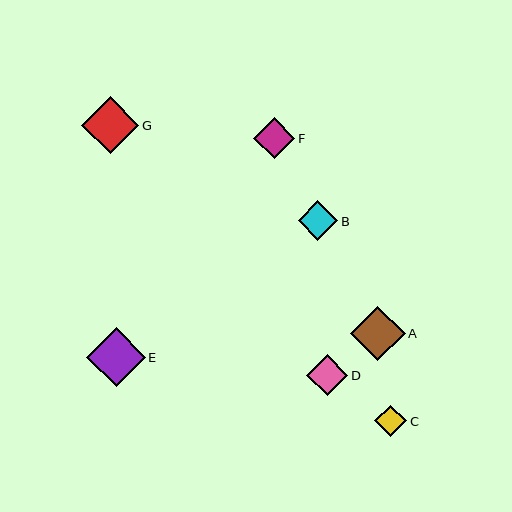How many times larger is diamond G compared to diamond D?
Diamond G is approximately 1.4 times the size of diamond D.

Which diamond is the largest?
Diamond E is the largest with a size of approximately 58 pixels.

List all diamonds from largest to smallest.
From largest to smallest: E, G, A, D, F, B, C.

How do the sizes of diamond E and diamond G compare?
Diamond E and diamond G are approximately the same size.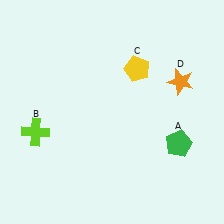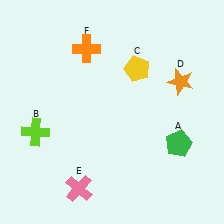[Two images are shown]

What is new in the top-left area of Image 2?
An orange cross (F) was added in the top-left area of Image 2.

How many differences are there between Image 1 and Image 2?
There are 2 differences between the two images.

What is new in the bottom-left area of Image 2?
A pink cross (E) was added in the bottom-left area of Image 2.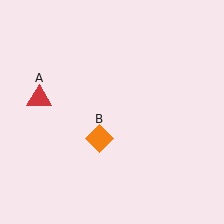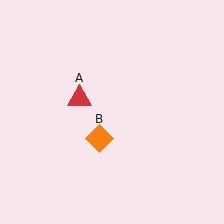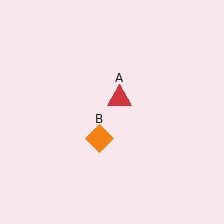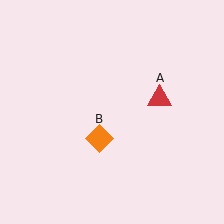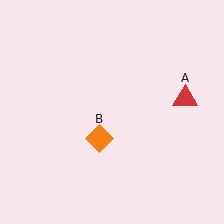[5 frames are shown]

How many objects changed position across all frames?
1 object changed position: red triangle (object A).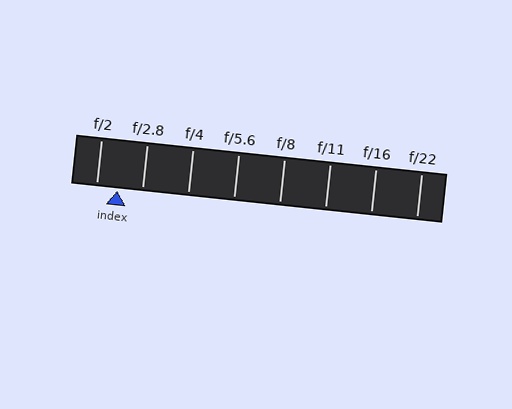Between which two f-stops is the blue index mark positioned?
The index mark is between f/2 and f/2.8.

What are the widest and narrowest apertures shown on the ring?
The widest aperture shown is f/2 and the narrowest is f/22.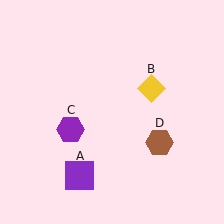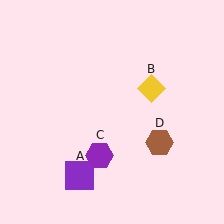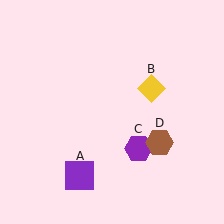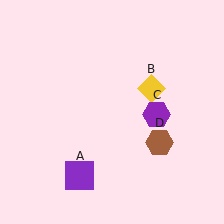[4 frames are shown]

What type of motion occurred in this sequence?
The purple hexagon (object C) rotated counterclockwise around the center of the scene.